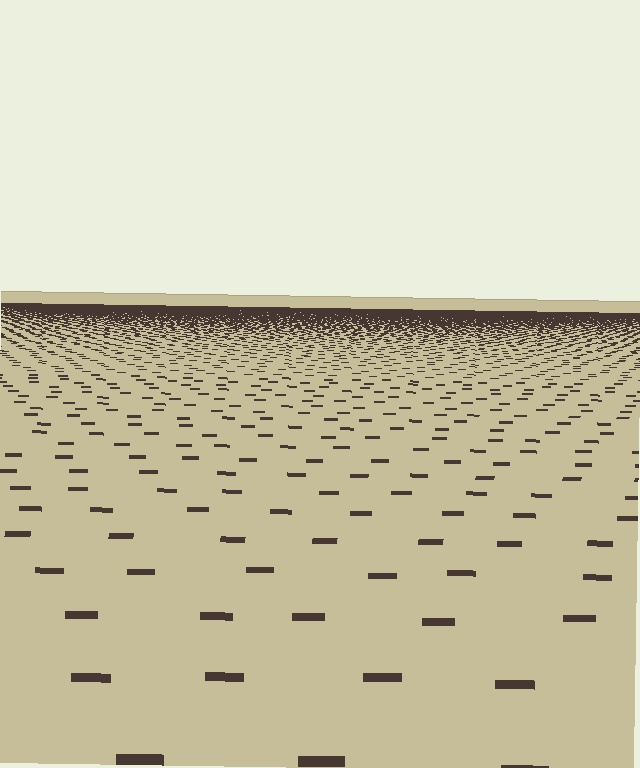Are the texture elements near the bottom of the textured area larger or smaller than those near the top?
Larger. Near the bottom, elements are closer to the viewer and appear at a bigger on-screen size.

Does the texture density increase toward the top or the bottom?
Density increases toward the top.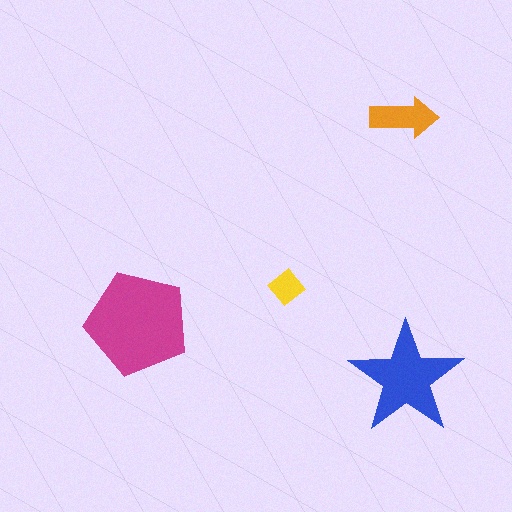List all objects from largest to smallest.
The magenta pentagon, the blue star, the orange arrow, the yellow diamond.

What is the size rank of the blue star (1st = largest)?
2nd.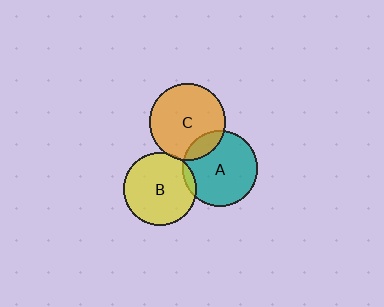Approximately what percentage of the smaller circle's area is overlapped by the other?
Approximately 5%.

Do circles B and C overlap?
Yes.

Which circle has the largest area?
Circle C (orange).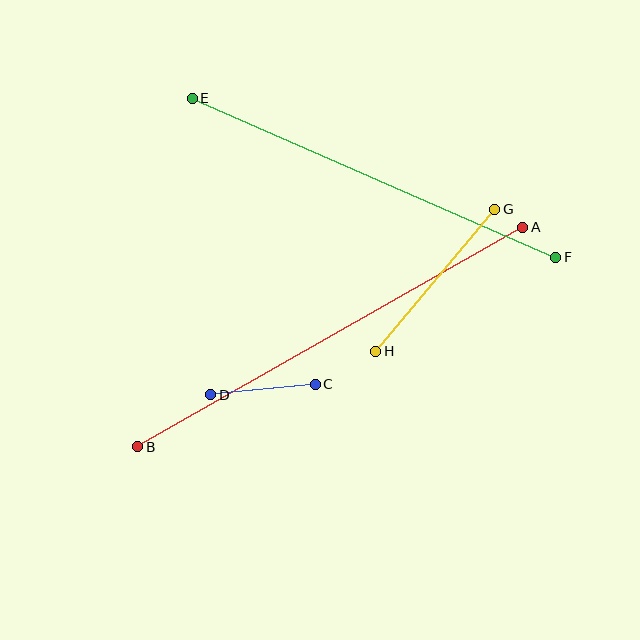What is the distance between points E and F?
The distance is approximately 397 pixels.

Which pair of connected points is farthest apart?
Points A and B are farthest apart.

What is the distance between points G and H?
The distance is approximately 185 pixels.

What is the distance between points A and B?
The distance is approximately 444 pixels.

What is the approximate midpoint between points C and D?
The midpoint is at approximately (263, 389) pixels.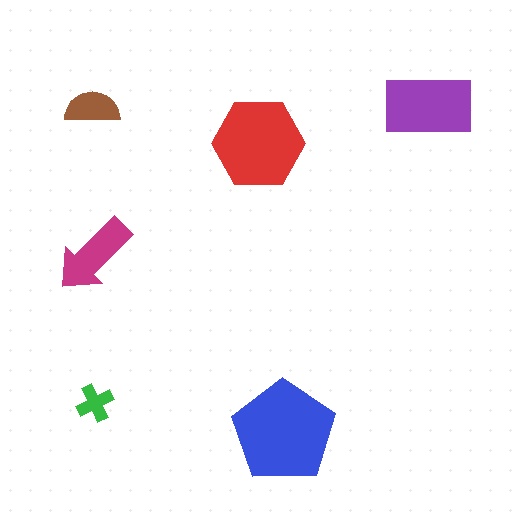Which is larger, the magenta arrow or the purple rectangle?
The purple rectangle.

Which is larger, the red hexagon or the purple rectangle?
The red hexagon.